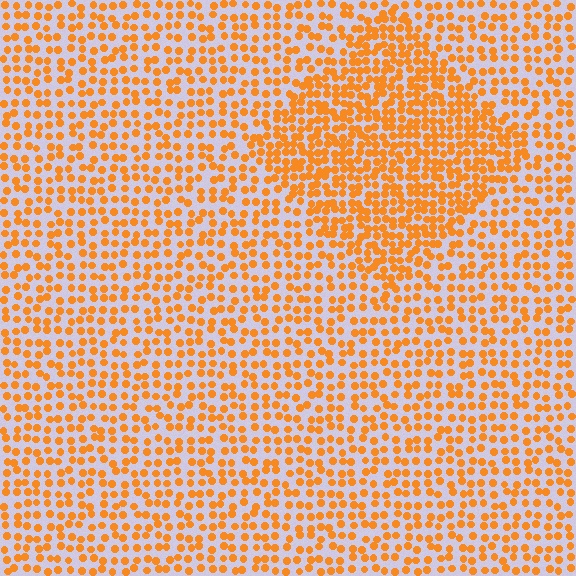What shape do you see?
I see a diamond.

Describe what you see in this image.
The image contains small orange elements arranged at two different densities. A diamond-shaped region is visible where the elements are more densely packed than the surrounding area.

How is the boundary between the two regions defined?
The boundary is defined by a change in element density (approximately 1.7x ratio). All elements are the same color, size, and shape.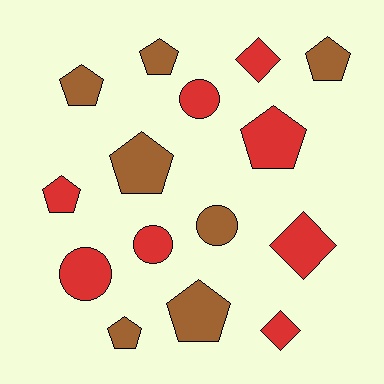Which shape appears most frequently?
Pentagon, with 8 objects.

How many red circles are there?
There are 3 red circles.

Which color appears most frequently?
Red, with 8 objects.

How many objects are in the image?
There are 15 objects.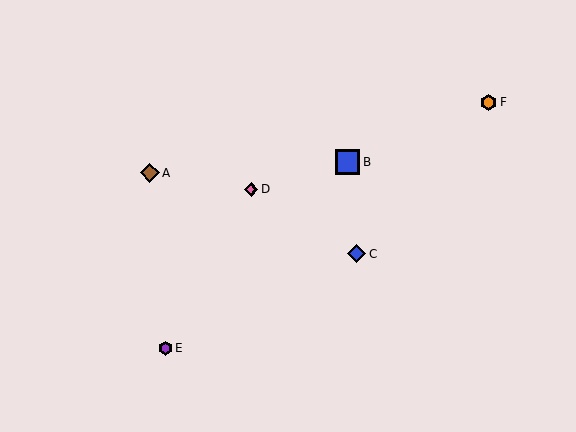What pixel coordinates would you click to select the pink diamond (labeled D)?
Click at (251, 189) to select the pink diamond D.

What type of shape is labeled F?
Shape F is an orange hexagon.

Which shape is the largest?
The blue square (labeled B) is the largest.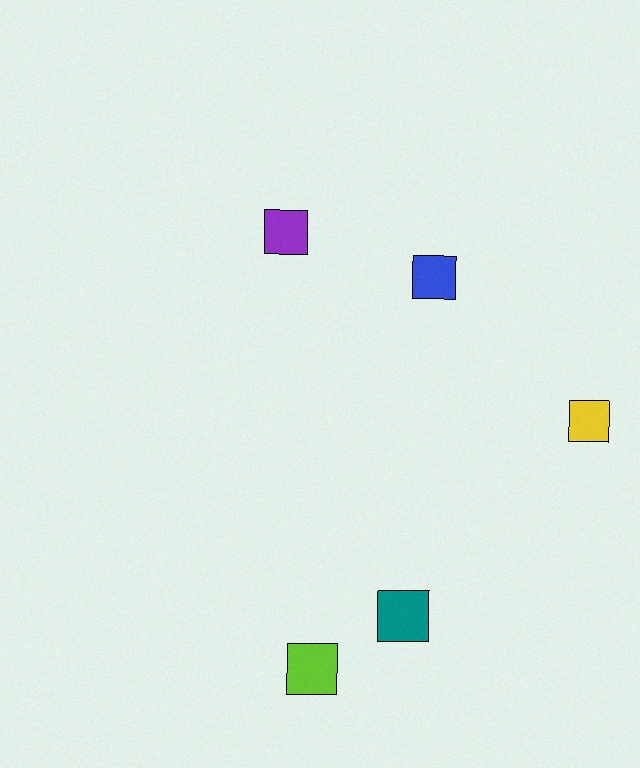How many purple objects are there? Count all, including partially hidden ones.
There is 1 purple object.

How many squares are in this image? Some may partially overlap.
There are 5 squares.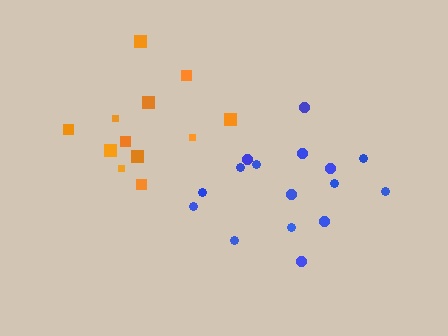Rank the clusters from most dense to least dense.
blue, orange.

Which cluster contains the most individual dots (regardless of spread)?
Blue (16).